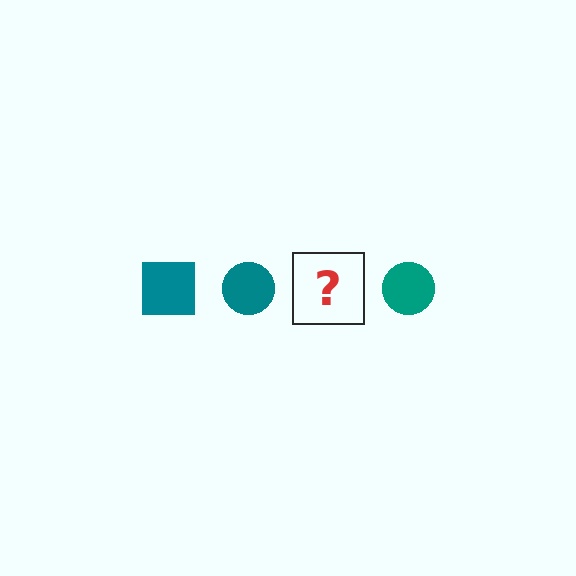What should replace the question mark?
The question mark should be replaced with a teal square.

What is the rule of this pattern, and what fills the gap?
The rule is that the pattern cycles through square, circle shapes in teal. The gap should be filled with a teal square.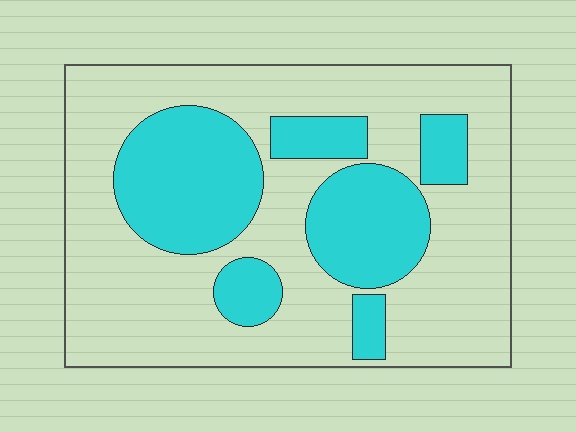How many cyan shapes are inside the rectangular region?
6.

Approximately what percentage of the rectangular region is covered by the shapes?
Approximately 30%.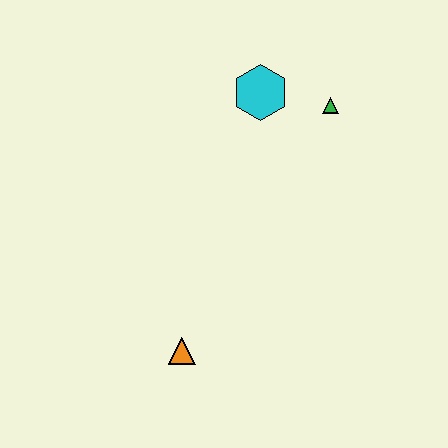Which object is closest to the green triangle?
The cyan hexagon is closest to the green triangle.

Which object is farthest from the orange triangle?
The green triangle is farthest from the orange triangle.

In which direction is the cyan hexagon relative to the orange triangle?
The cyan hexagon is above the orange triangle.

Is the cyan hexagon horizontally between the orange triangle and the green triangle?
Yes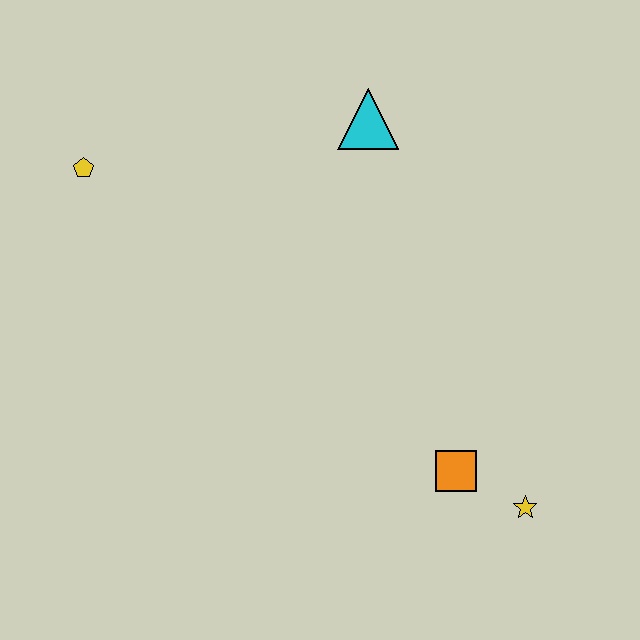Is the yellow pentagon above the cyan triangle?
No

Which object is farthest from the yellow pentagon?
The yellow star is farthest from the yellow pentagon.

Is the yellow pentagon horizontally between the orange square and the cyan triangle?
No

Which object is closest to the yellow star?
The orange square is closest to the yellow star.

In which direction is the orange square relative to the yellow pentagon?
The orange square is to the right of the yellow pentagon.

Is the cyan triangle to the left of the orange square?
Yes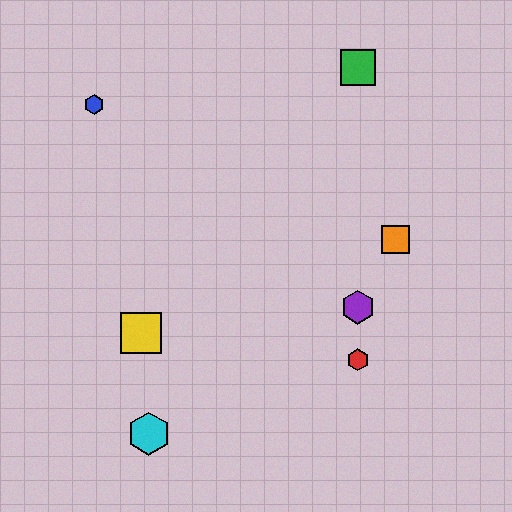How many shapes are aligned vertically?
3 shapes (the red hexagon, the green square, the purple hexagon) are aligned vertically.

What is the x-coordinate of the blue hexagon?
The blue hexagon is at x≈94.